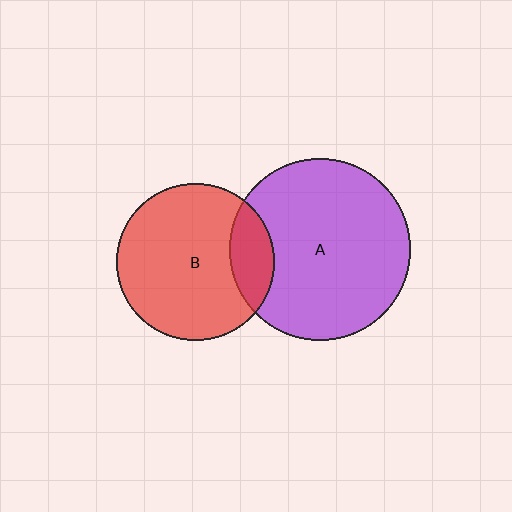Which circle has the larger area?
Circle A (purple).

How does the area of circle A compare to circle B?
Approximately 1.3 times.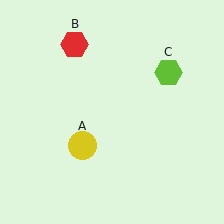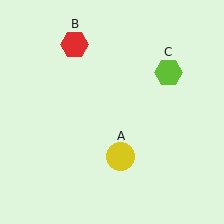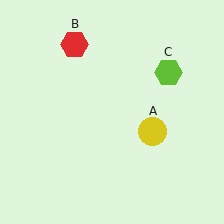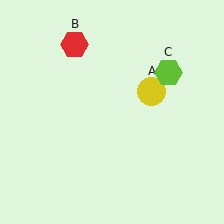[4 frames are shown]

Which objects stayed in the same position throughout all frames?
Red hexagon (object B) and lime hexagon (object C) remained stationary.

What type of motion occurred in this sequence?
The yellow circle (object A) rotated counterclockwise around the center of the scene.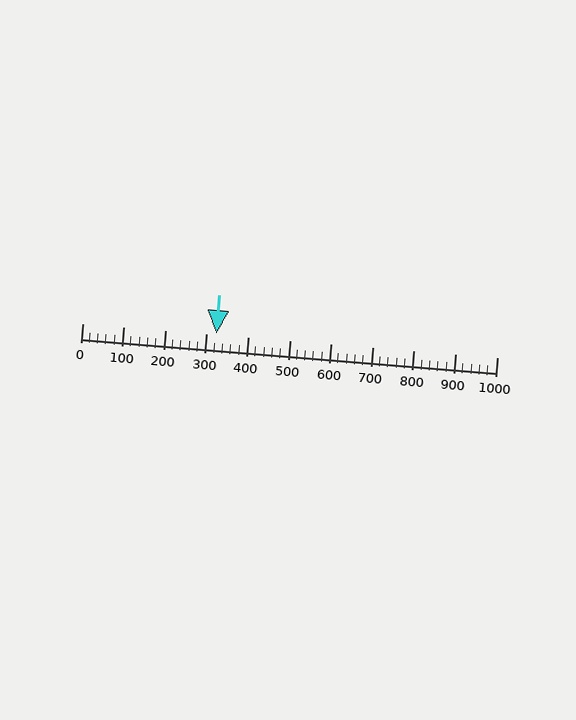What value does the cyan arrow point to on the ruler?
The cyan arrow points to approximately 322.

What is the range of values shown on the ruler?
The ruler shows values from 0 to 1000.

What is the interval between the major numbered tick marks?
The major tick marks are spaced 100 units apart.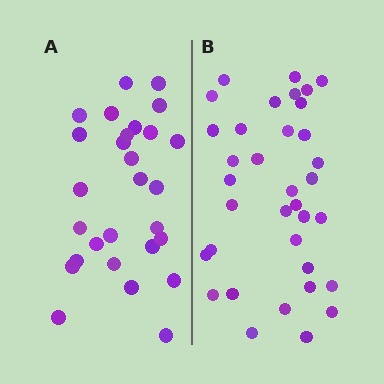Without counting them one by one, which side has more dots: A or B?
Region B (the right region) has more dots.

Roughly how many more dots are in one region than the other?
Region B has roughly 8 or so more dots than region A.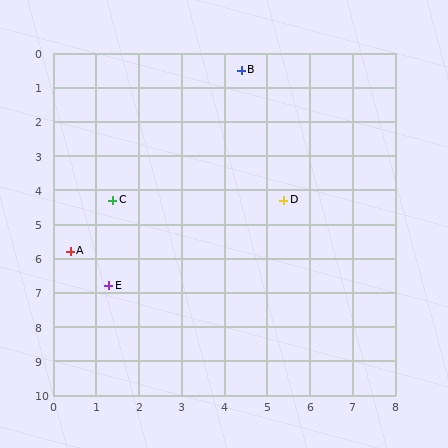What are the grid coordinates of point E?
Point E is at approximately (1.3, 6.8).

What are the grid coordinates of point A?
Point A is at approximately (0.4, 5.8).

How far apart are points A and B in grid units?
Points A and B are about 6.6 grid units apart.